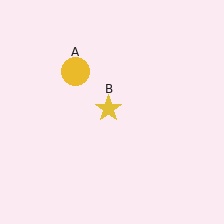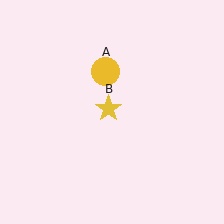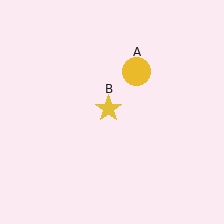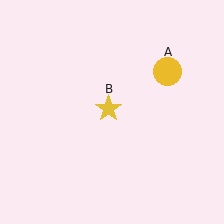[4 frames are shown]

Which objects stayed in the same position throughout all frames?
Yellow star (object B) remained stationary.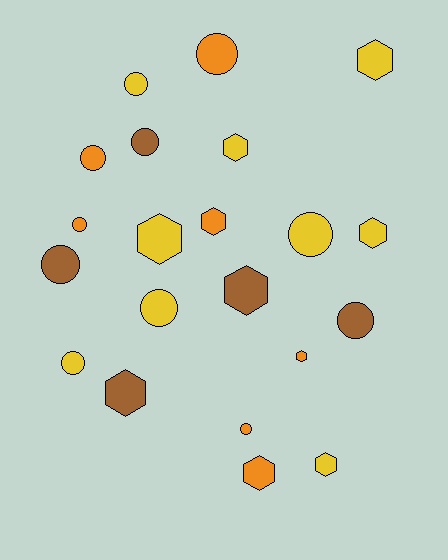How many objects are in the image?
There are 21 objects.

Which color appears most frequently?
Yellow, with 9 objects.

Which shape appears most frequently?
Circle, with 11 objects.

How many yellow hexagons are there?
There are 5 yellow hexagons.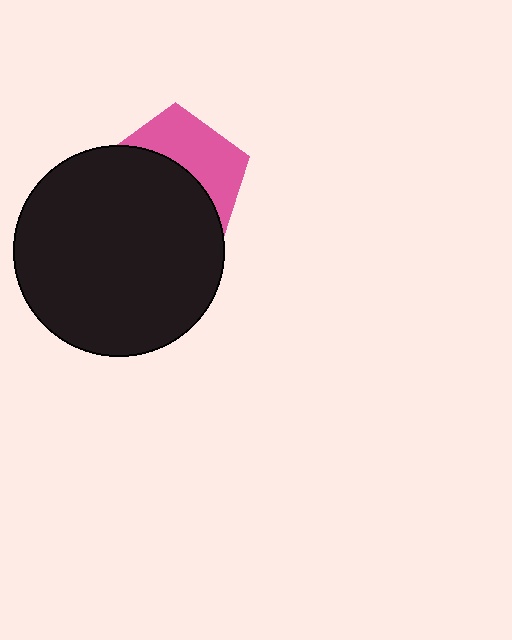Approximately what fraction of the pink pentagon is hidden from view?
Roughly 58% of the pink pentagon is hidden behind the black circle.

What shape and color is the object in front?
The object in front is a black circle.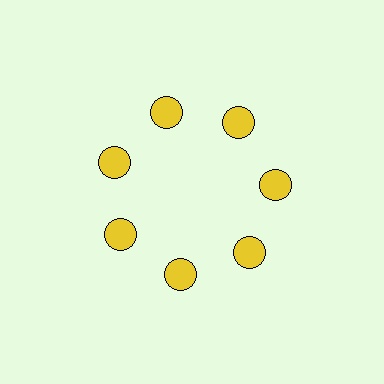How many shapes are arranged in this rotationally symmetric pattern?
There are 7 shapes, arranged in 7 groups of 1.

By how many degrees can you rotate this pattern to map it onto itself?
The pattern maps onto itself every 51 degrees of rotation.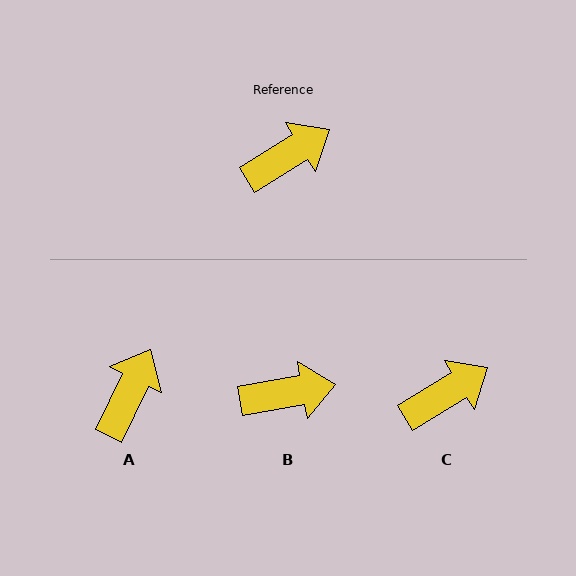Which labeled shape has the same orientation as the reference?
C.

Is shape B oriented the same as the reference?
No, it is off by about 21 degrees.